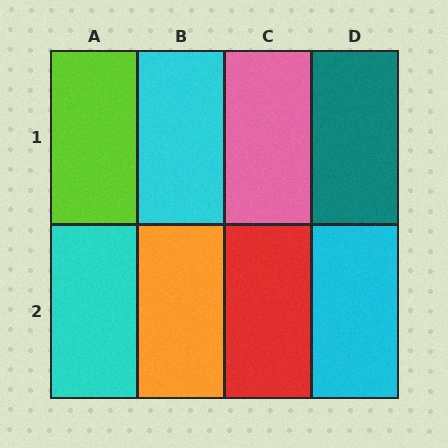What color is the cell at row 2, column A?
Cyan.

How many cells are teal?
1 cell is teal.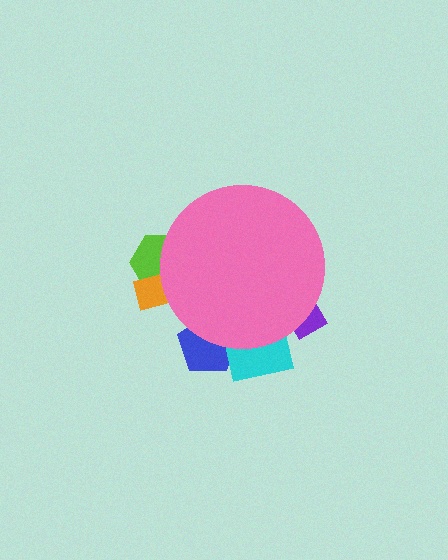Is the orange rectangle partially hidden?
Yes, the orange rectangle is partially hidden behind the pink circle.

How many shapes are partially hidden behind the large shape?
5 shapes are partially hidden.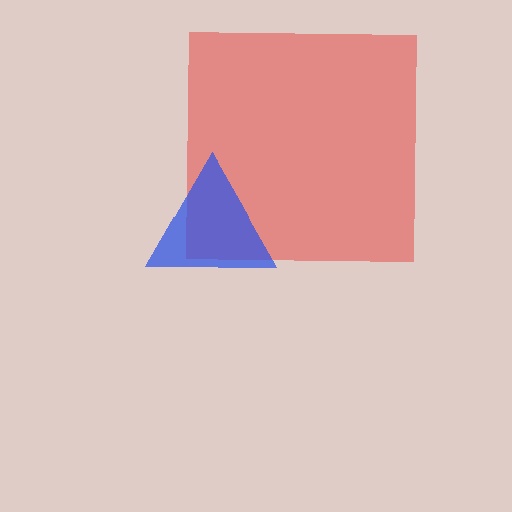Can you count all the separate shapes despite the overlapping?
Yes, there are 2 separate shapes.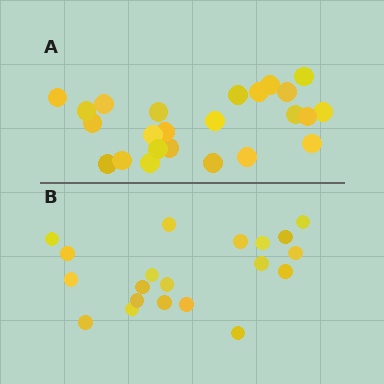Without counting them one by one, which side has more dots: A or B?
Region A (the top region) has more dots.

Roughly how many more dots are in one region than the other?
Region A has about 4 more dots than region B.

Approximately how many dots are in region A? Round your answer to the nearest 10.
About 20 dots. (The exact count is 24, which rounds to 20.)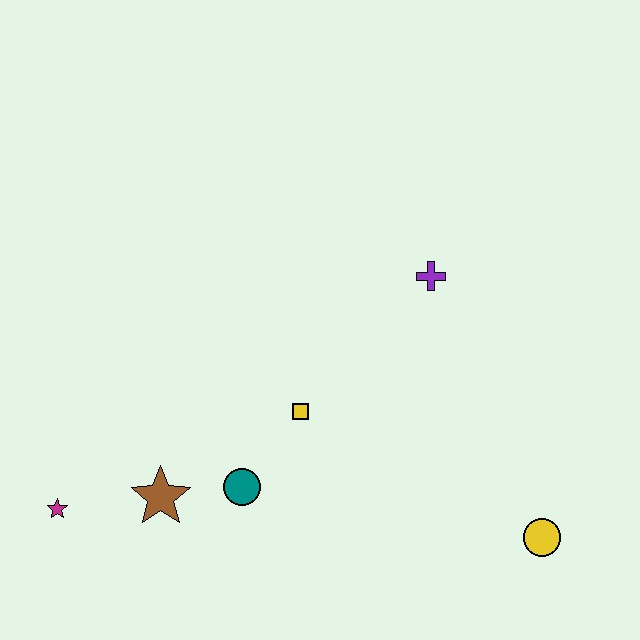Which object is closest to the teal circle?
The brown star is closest to the teal circle.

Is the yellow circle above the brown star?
No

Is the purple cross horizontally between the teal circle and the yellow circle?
Yes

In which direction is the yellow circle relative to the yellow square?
The yellow circle is to the right of the yellow square.